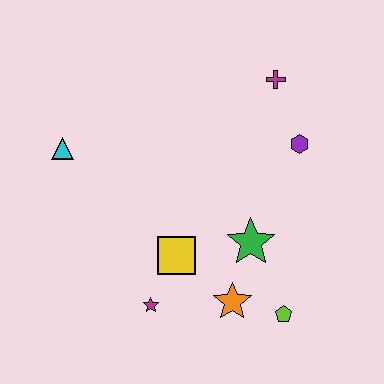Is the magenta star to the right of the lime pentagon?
No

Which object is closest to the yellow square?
The magenta star is closest to the yellow square.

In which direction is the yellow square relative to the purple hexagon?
The yellow square is to the left of the purple hexagon.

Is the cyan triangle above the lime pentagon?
Yes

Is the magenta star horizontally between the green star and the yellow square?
No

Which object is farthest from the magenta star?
The magenta cross is farthest from the magenta star.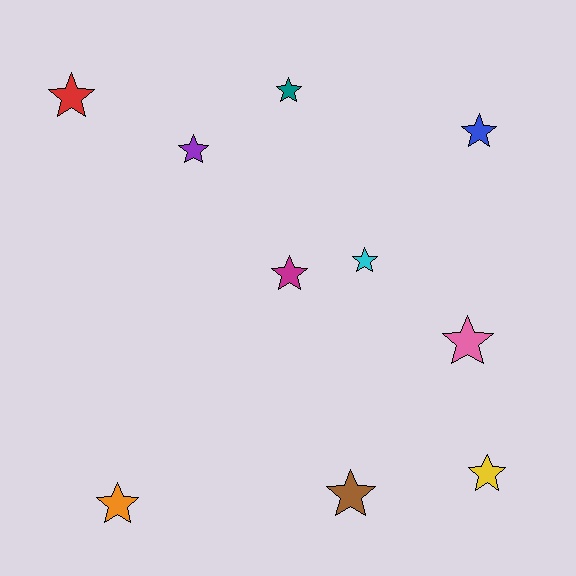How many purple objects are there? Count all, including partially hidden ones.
There is 1 purple object.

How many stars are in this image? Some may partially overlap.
There are 10 stars.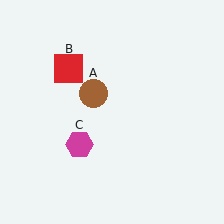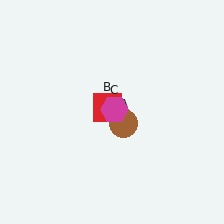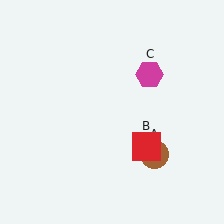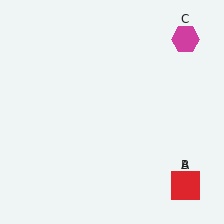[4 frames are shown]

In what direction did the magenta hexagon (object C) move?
The magenta hexagon (object C) moved up and to the right.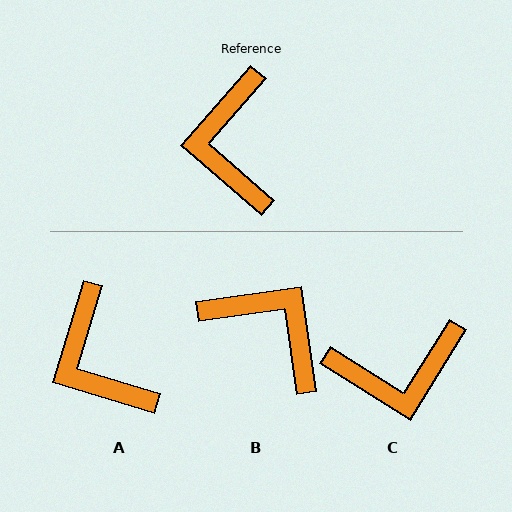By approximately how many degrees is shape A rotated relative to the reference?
Approximately 24 degrees counter-clockwise.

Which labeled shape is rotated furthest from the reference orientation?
B, about 131 degrees away.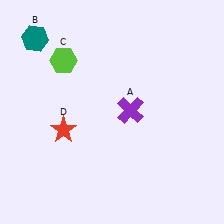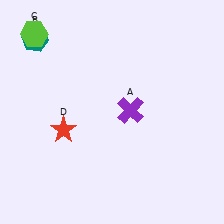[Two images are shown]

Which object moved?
The lime hexagon (C) moved left.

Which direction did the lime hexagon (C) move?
The lime hexagon (C) moved left.